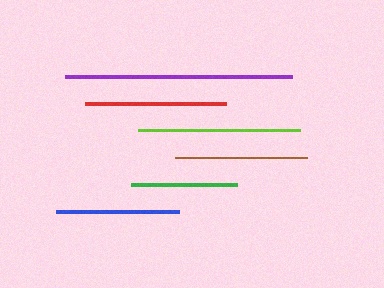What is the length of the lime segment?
The lime segment is approximately 162 pixels long.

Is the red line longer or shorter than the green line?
The red line is longer than the green line.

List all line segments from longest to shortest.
From longest to shortest: purple, lime, red, brown, blue, green.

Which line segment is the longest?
The purple line is the longest at approximately 227 pixels.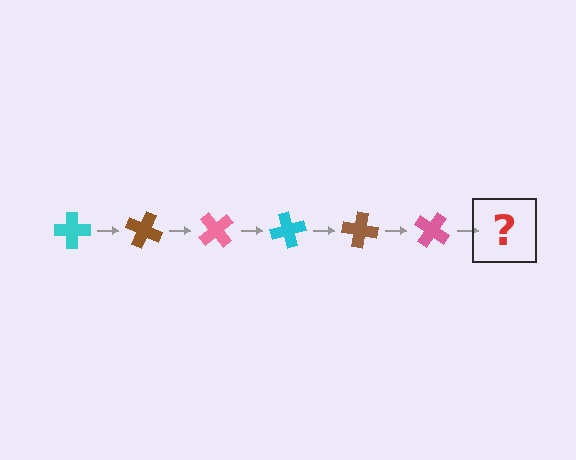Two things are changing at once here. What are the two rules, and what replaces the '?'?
The two rules are that it rotates 25 degrees each step and the color cycles through cyan, brown, and pink. The '?' should be a cyan cross, rotated 150 degrees from the start.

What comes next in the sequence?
The next element should be a cyan cross, rotated 150 degrees from the start.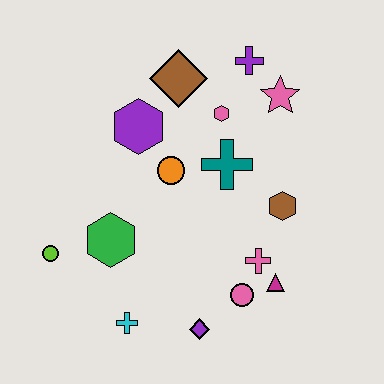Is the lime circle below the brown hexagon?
Yes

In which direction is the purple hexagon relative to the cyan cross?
The purple hexagon is above the cyan cross.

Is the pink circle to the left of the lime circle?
No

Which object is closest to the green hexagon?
The lime circle is closest to the green hexagon.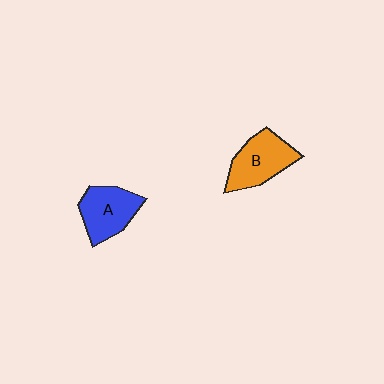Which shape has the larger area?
Shape B (orange).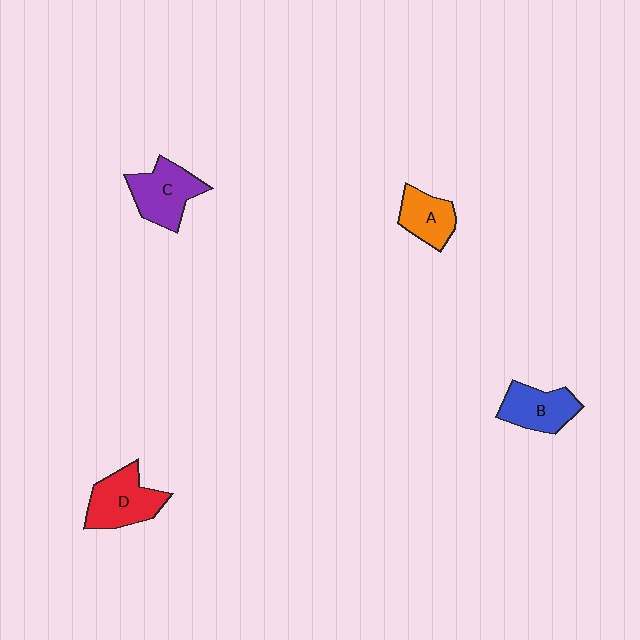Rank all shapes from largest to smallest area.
From largest to smallest: D (red), C (purple), B (blue), A (orange).